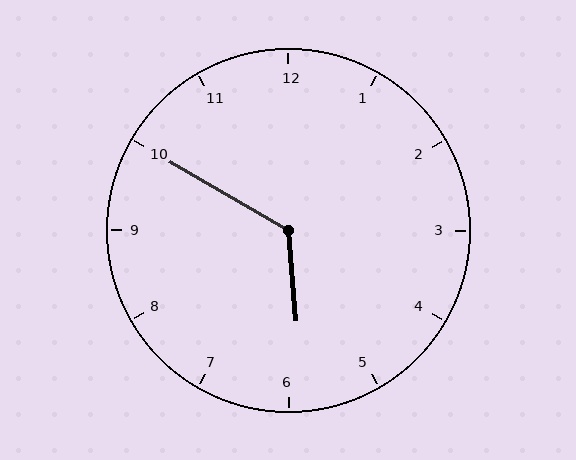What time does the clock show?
5:50.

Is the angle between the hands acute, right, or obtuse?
It is obtuse.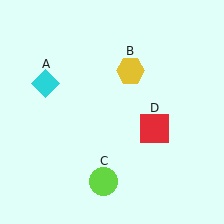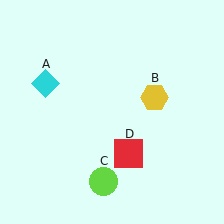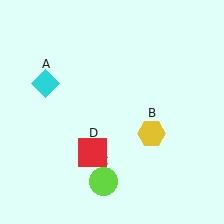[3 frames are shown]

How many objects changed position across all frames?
2 objects changed position: yellow hexagon (object B), red square (object D).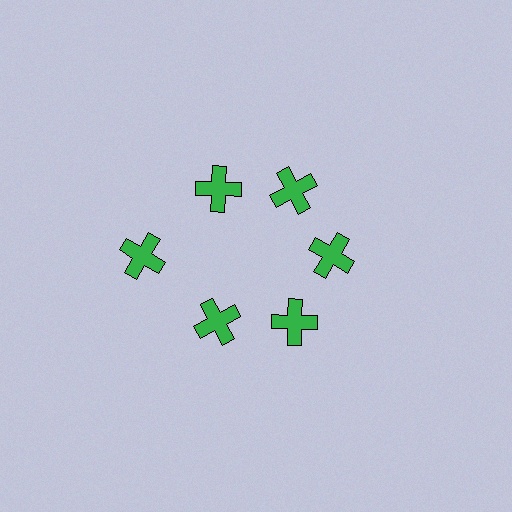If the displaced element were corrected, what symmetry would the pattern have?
It would have 6-fold rotational symmetry — the pattern would map onto itself every 60 degrees.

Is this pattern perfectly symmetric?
No. The 6 green crosses are arranged in a ring, but one element near the 9 o'clock position is pushed outward from the center, breaking the 6-fold rotational symmetry.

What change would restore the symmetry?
The symmetry would be restored by moving it inward, back onto the ring so that all 6 crosses sit at equal angles and equal distance from the center.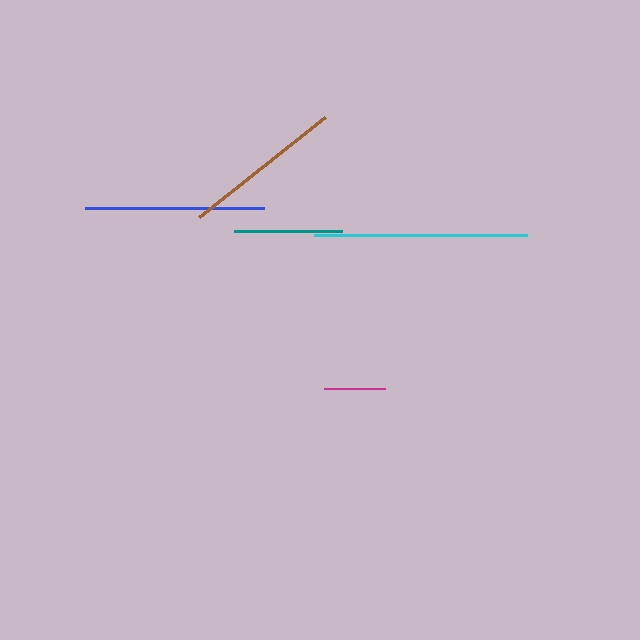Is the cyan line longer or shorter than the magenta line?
The cyan line is longer than the magenta line.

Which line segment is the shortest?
The magenta line is the shortest at approximately 61 pixels.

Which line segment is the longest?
The cyan line is the longest at approximately 213 pixels.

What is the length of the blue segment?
The blue segment is approximately 180 pixels long.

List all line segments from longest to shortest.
From longest to shortest: cyan, blue, brown, teal, magenta.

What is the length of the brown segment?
The brown segment is approximately 161 pixels long.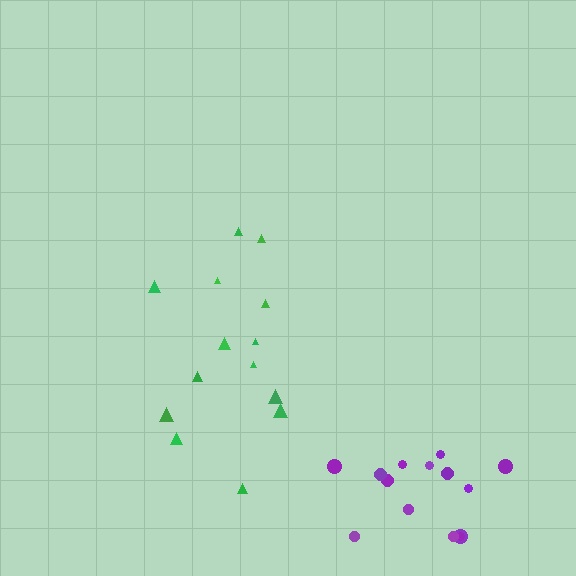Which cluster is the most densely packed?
Purple.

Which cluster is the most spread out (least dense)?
Green.